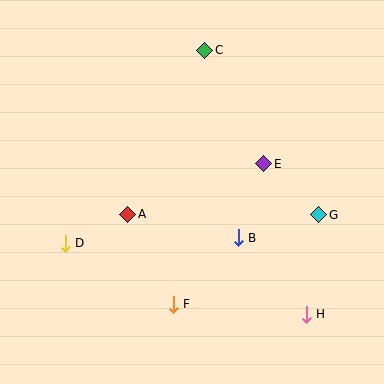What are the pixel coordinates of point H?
Point H is at (306, 314).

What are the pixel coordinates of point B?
Point B is at (238, 238).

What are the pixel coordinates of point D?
Point D is at (65, 243).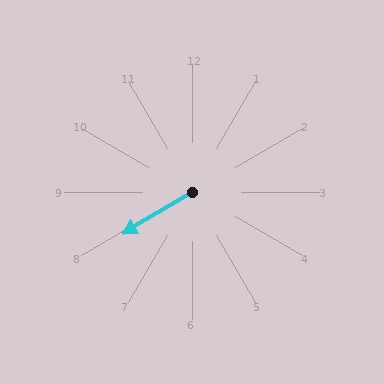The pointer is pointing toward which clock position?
Roughly 8 o'clock.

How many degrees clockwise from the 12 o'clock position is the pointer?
Approximately 239 degrees.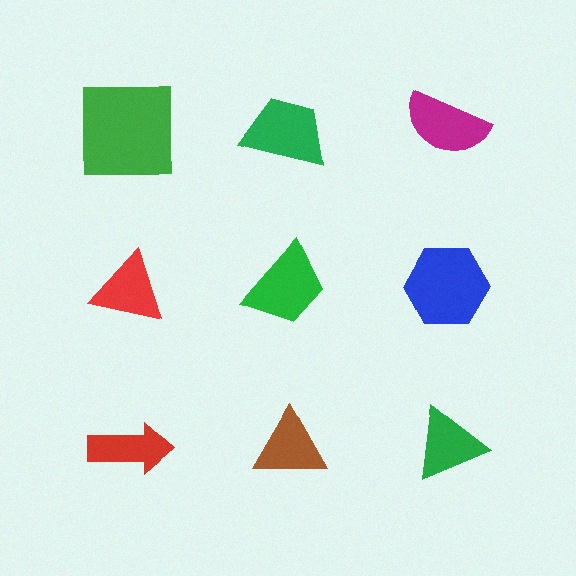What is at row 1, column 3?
A magenta semicircle.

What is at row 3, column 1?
A red arrow.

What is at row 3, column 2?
A brown triangle.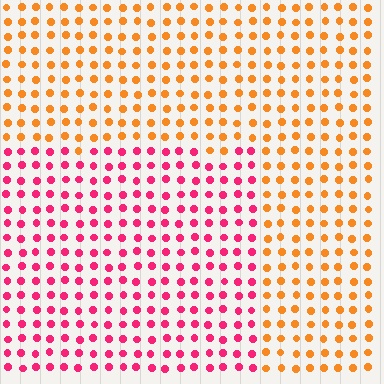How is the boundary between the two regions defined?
The boundary is defined purely by a slight shift in hue (about 53 degrees). Spacing, size, and orientation are identical on both sides.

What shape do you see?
I see a rectangle.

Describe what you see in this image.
The image is filled with small orange elements in a uniform arrangement. A rectangle-shaped region is visible where the elements are tinted to a slightly different hue, forming a subtle color boundary.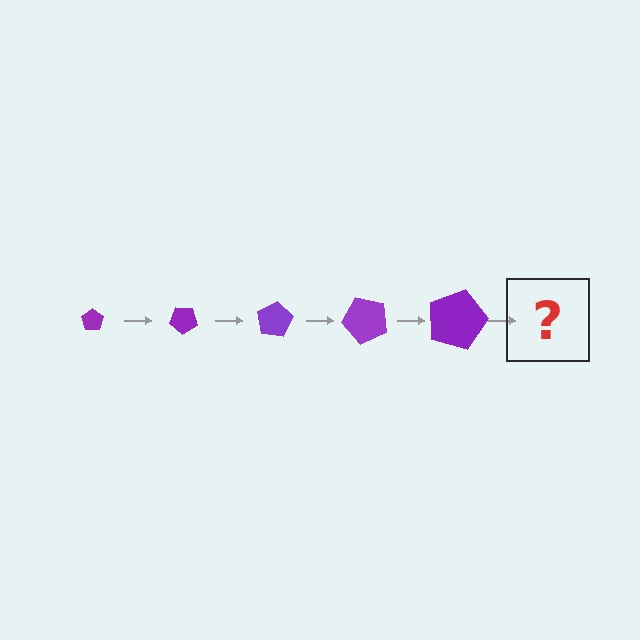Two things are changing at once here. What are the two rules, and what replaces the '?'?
The two rules are that the pentagon grows larger each step and it rotates 40 degrees each step. The '?' should be a pentagon, larger than the previous one and rotated 200 degrees from the start.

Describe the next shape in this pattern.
It should be a pentagon, larger than the previous one and rotated 200 degrees from the start.